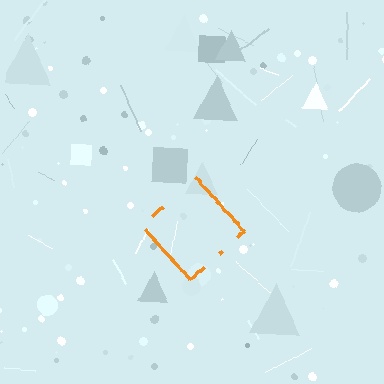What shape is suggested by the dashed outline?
The dashed outline suggests a diamond.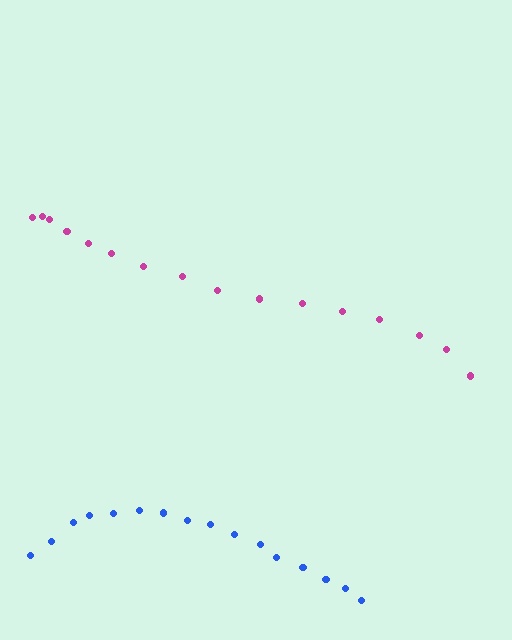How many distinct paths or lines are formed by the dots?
There are 2 distinct paths.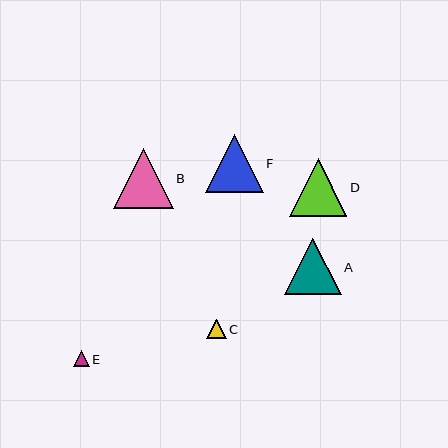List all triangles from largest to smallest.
From largest to smallest: B, F, D, A, C, E.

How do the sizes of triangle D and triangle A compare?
Triangle D and triangle A are approximately the same size.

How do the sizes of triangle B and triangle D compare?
Triangle B and triangle D are approximately the same size.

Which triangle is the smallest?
Triangle E is the smallest with a size of approximately 16 pixels.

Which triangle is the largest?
Triangle B is the largest with a size of approximately 60 pixels.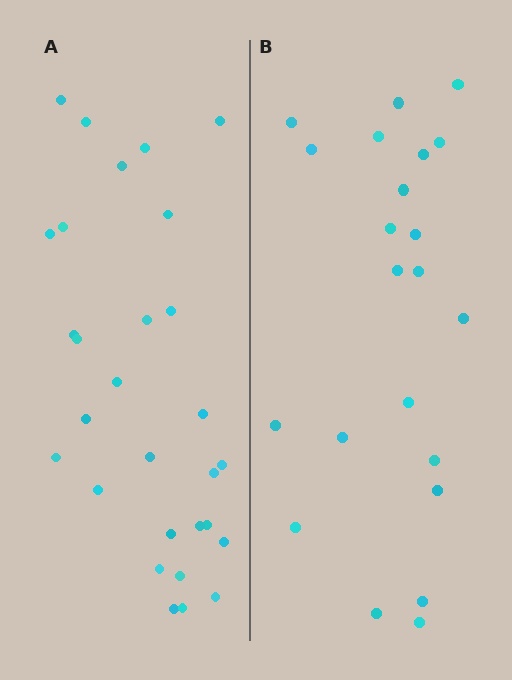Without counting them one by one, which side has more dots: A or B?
Region A (the left region) has more dots.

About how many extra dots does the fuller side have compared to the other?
Region A has roughly 8 or so more dots than region B.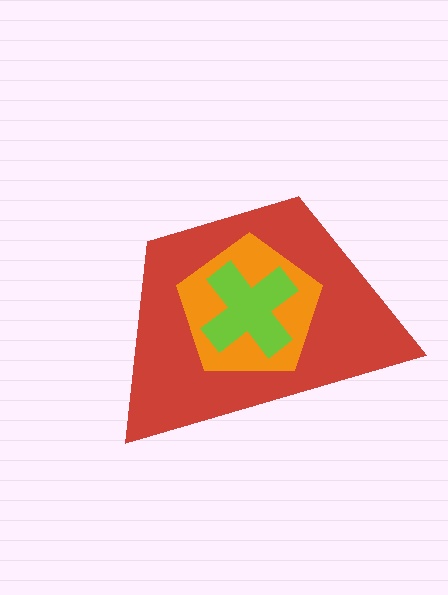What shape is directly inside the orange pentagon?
The lime cross.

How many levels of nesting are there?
3.